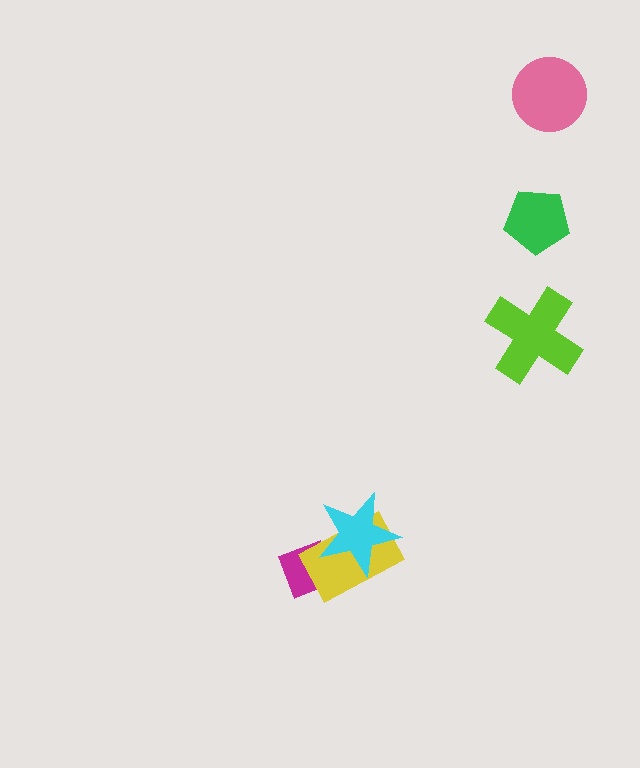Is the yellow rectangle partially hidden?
Yes, it is partially covered by another shape.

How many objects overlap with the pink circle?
0 objects overlap with the pink circle.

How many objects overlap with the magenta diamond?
2 objects overlap with the magenta diamond.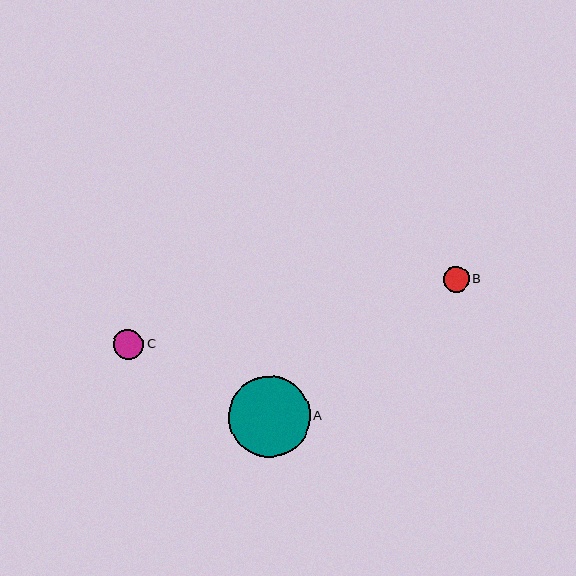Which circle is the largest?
Circle A is the largest with a size of approximately 81 pixels.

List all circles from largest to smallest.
From largest to smallest: A, C, B.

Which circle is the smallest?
Circle B is the smallest with a size of approximately 26 pixels.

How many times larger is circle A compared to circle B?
Circle A is approximately 3.2 times the size of circle B.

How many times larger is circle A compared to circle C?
Circle A is approximately 2.7 times the size of circle C.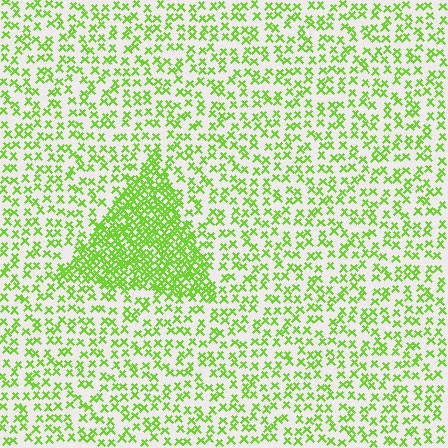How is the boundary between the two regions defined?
The boundary is defined by a change in element density (approximately 2.6x ratio). All elements are the same color, size, and shape.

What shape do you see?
I see a triangle.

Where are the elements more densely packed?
The elements are more densely packed inside the triangle boundary.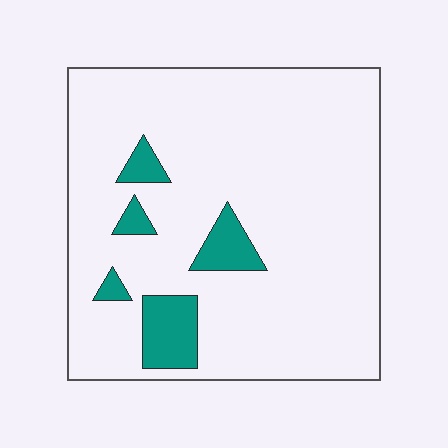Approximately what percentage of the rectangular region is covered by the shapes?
Approximately 10%.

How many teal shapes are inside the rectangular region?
5.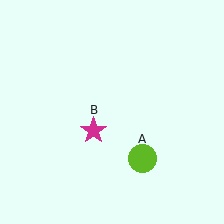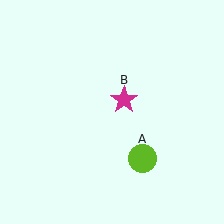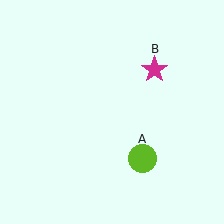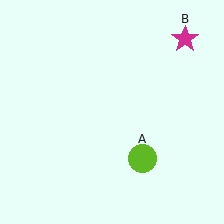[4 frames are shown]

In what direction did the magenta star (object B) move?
The magenta star (object B) moved up and to the right.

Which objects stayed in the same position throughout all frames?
Lime circle (object A) remained stationary.